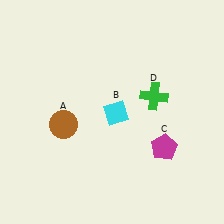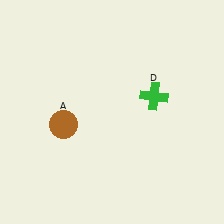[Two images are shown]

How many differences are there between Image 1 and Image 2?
There are 2 differences between the two images.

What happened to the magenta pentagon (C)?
The magenta pentagon (C) was removed in Image 2. It was in the bottom-right area of Image 1.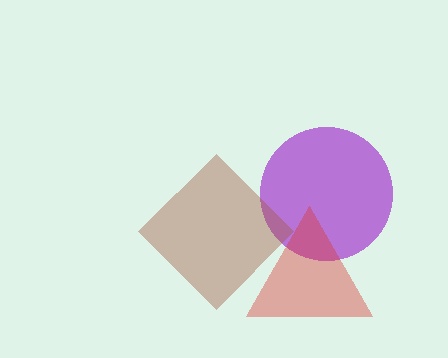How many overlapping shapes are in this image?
There are 3 overlapping shapes in the image.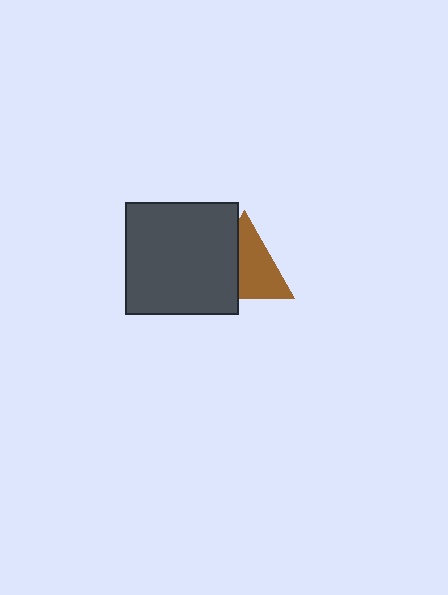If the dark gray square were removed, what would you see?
You would see the complete brown triangle.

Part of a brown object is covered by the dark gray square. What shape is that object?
It is a triangle.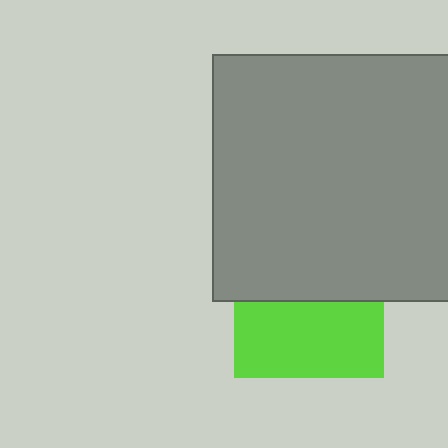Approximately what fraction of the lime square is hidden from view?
Roughly 49% of the lime square is hidden behind the gray square.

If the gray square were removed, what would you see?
You would see the complete lime square.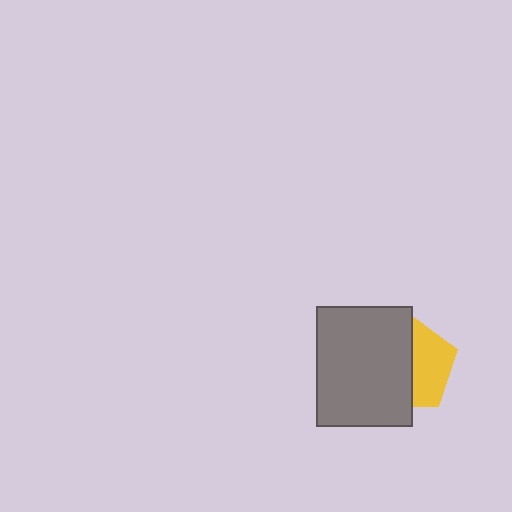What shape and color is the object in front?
The object in front is a gray rectangle.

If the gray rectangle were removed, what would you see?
You would see the complete yellow pentagon.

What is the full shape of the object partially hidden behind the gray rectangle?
The partially hidden object is a yellow pentagon.